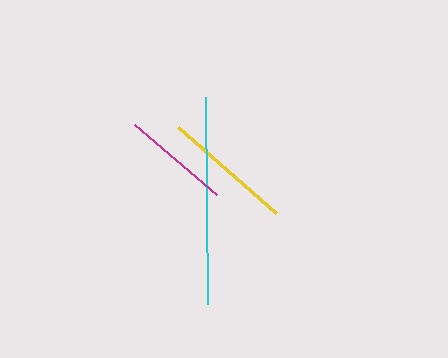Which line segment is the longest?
The cyan line is the longest at approximately 208 pixels.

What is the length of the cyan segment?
The cyan segment is approximately 208 pixels long.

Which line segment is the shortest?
The magenta line is the shortest at approximately 107 pixels.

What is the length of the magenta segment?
The magenta segment is approximately 107 pixels long.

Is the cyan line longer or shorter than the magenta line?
The cyan line is longer than the magenta line.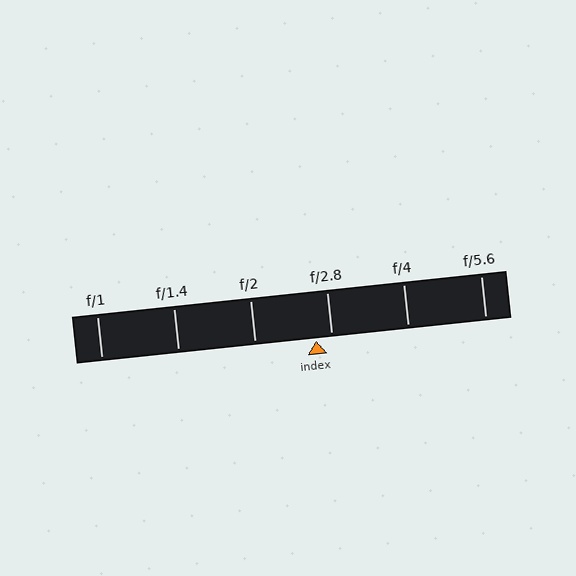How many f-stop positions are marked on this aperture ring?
There are 6 f-stop positions marked.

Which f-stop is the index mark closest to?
The index mark is closest to f/2.8.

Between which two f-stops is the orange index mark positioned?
The index mark is between f/2 and f/2.8.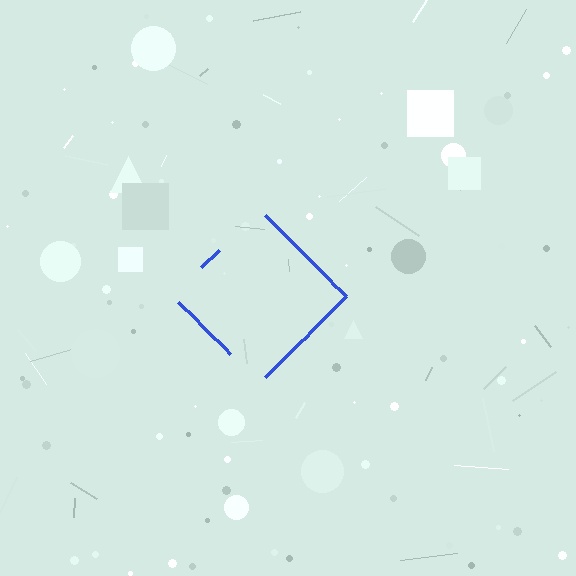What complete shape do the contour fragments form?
The contour fragments form a diamond.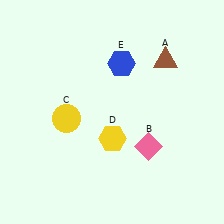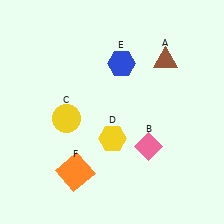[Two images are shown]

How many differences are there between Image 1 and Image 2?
There is 1 difference between the two images.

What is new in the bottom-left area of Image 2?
An orange square (F) was added in the bottom-left area of Image 2.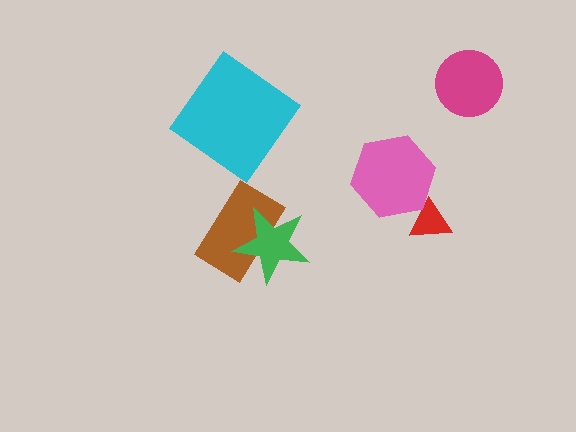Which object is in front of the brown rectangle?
The green star is in front of the brown rectangle.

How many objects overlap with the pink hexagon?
1 object overlaps with the pink hexagon.